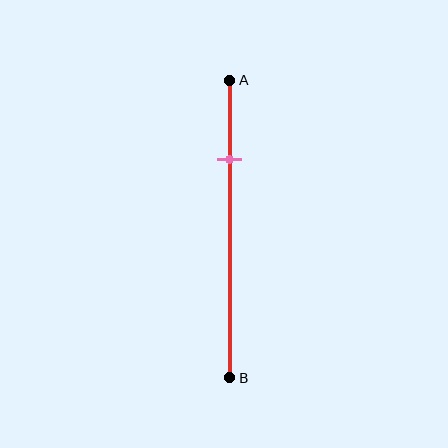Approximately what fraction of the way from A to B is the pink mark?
The pink mark is approximately 25% of the way from A to B.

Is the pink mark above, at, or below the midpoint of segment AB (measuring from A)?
The pink mark is above the midpoint of segment AB.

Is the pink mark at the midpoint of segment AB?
No, the mark is at about 25% from A, not at the 50% midpoint.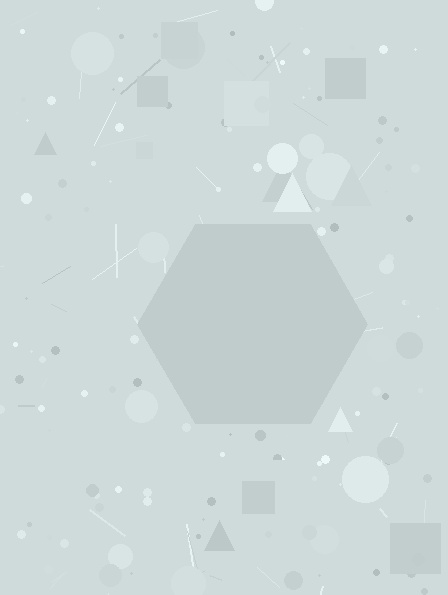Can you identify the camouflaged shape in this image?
The camouflaged shape is a hexagon.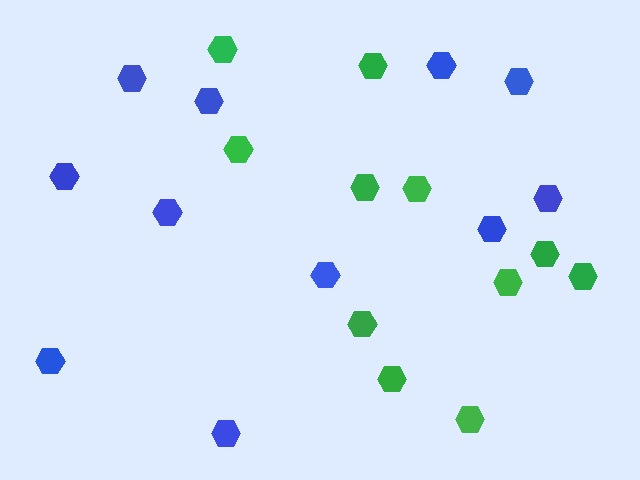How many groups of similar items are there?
There are 2 groups: one group of blue hexagons (11) and one group of green hexagons (11).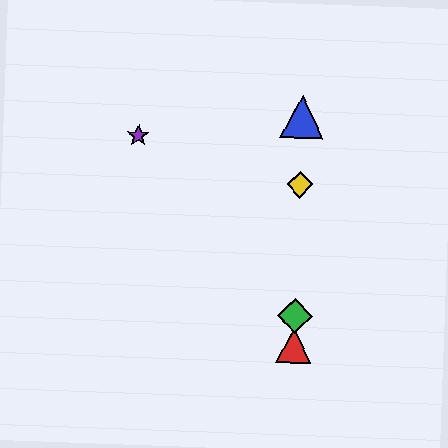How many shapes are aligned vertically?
4 shapes (the red triangle, the blue triangle, the green diamond, the yellow diamond) are aligned vertically.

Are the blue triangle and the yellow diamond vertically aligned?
Yes, both are at x≈302.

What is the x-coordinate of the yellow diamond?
The yellow diamond is at x≈300.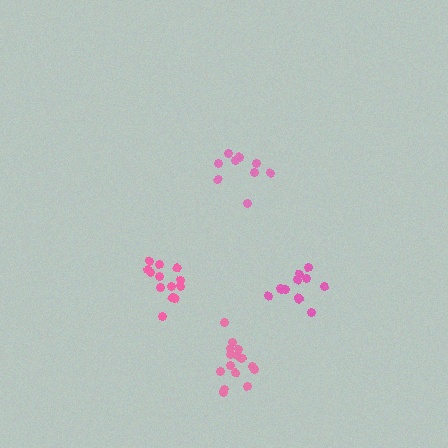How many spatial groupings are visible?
There are 4 spatial groupings.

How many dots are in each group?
Group 1: 13 dots, Group 2: 11 dots, Group 3: 15 dots, Group 4: 9 dots (48 total).